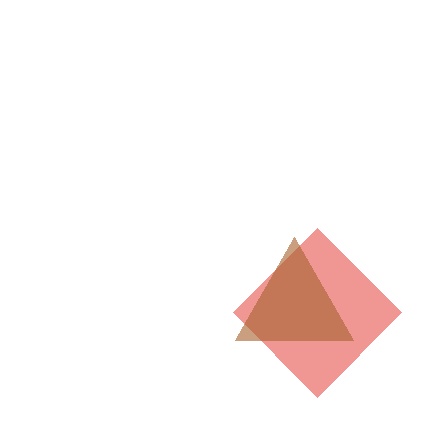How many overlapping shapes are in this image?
There are 2 overlapping shapes in the image.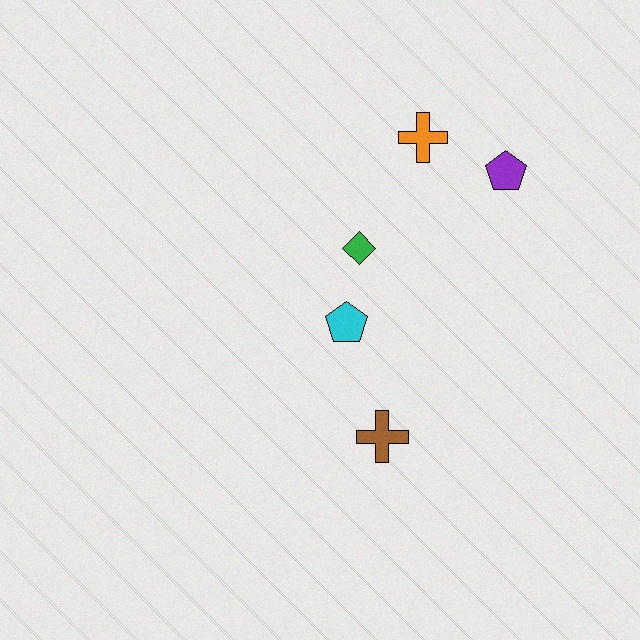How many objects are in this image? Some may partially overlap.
There are 5 objects.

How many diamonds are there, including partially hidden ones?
There is 1 diamond.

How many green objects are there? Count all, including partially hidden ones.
There is 1 green object.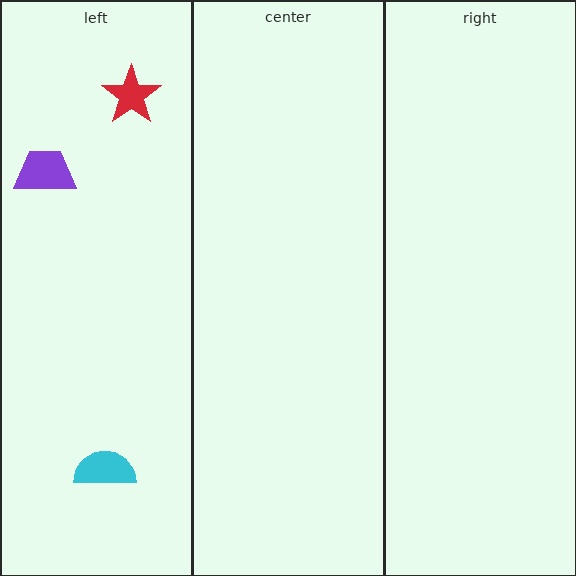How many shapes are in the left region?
3.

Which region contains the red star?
The left region.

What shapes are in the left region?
The purple trapezoid, the cyan semicircle, the red star.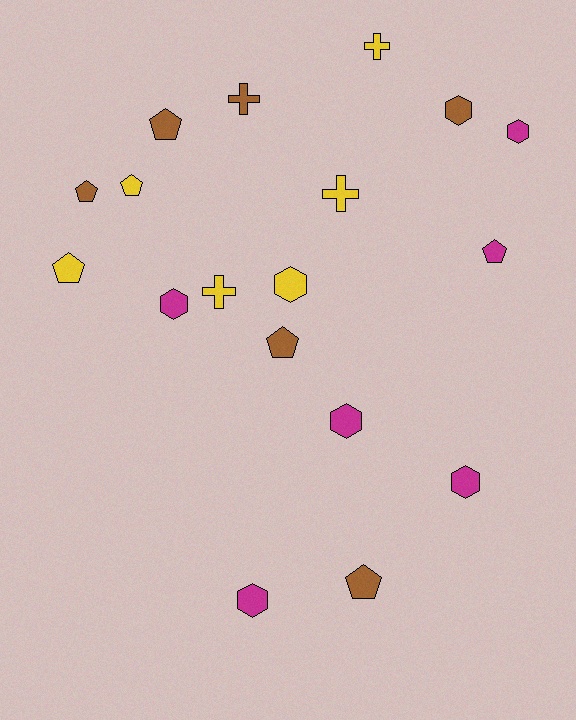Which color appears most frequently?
Magenta, with 6 objects.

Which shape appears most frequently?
Hexagon, with 7 objects.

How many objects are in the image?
There are 18 objects.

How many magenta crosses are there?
There are no magenta crosses.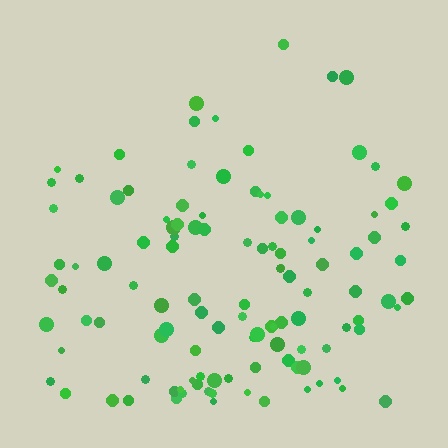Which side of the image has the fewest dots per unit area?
The top.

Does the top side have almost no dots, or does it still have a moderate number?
Still a moderate number, just noticeably fewer than the bottom.